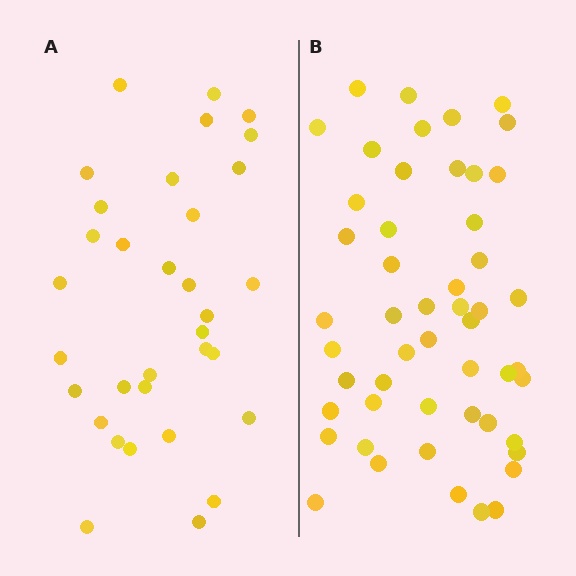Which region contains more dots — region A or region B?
Region B (the right region) has more dots.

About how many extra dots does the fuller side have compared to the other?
Region B has approximately 20 more dots than region A.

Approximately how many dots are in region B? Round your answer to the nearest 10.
About 50 dots. (The exact count is 51, which rounds to 50.)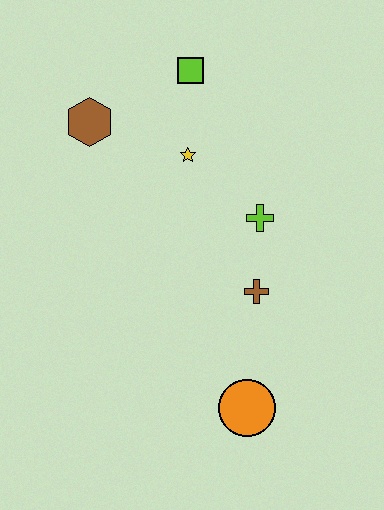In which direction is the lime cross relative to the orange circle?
The lime cross is above the orange circle.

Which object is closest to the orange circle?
The brown cross is closest to the orange circle.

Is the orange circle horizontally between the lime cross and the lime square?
Yes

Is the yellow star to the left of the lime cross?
Yes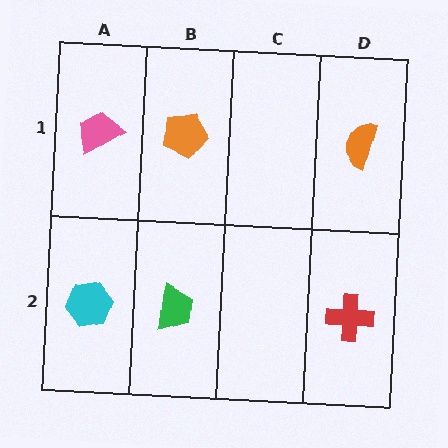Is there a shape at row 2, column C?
No, that cell is empty.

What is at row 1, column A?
A pink trapezoid.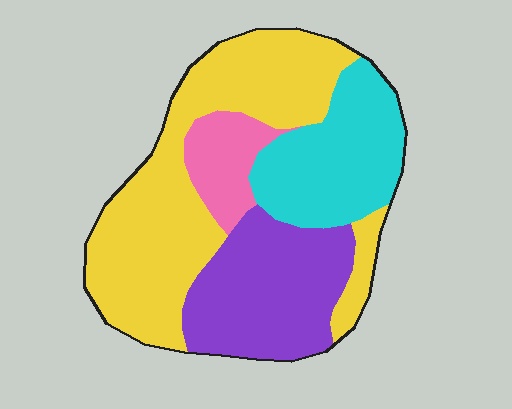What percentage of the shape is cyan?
Cyan takes up about one fifth (1/5) of the shape.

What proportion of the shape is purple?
Purple takes up less than a quarter of the shape.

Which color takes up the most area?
Yellow, at roughly 45%.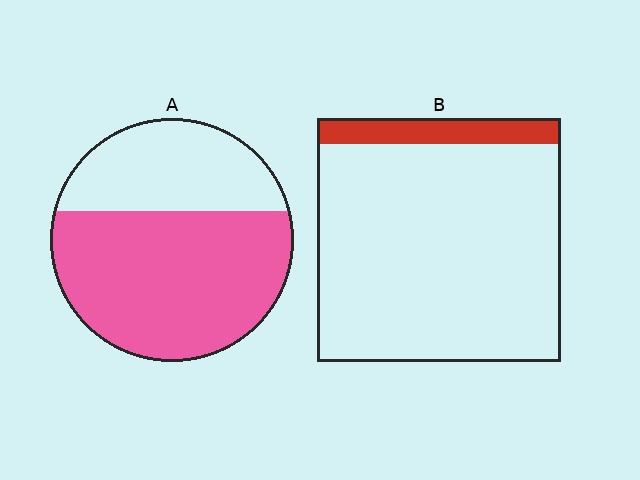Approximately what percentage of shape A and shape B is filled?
A is approximately 65% and B is approximately 10%.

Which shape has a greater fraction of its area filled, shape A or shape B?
Shape A.